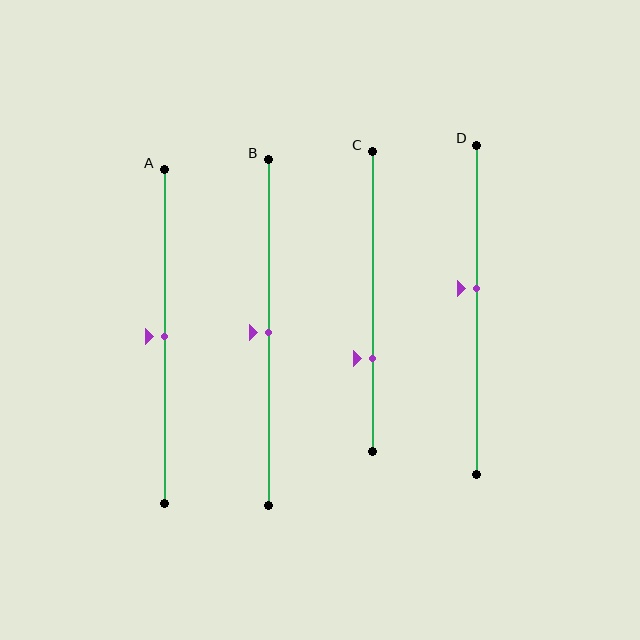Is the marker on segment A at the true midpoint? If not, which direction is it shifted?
Yes, the marker on segment A is at the true midpoint.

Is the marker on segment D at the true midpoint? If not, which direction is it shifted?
No, the marker on segment D is shifted upward by about 6% of the segment length.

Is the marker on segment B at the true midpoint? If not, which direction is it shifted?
Yes, the marker on segment B is at the true midpoint.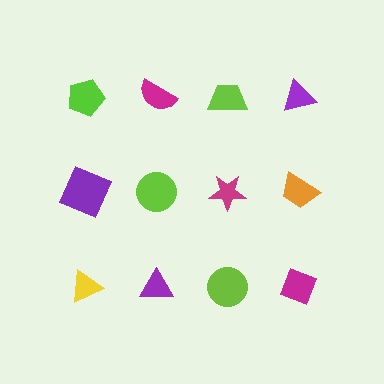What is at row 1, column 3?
A lime trapezoid.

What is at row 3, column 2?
A purple triangle.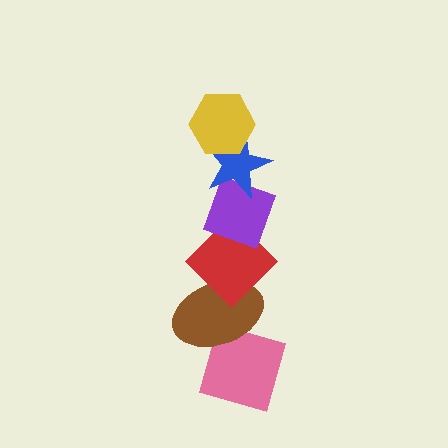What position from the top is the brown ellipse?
The brown ellipse is 5th from the top.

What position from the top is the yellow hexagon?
The yellow hexagon is 1st from the top.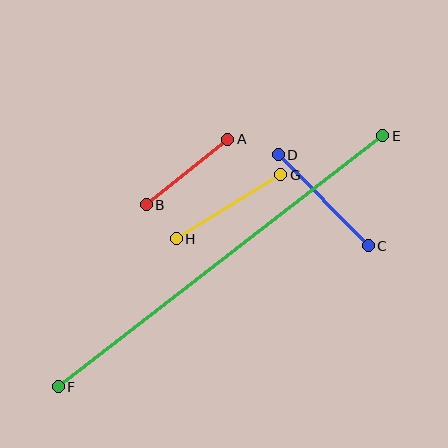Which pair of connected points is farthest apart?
Points E and F are farthest apart.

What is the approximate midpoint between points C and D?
The midpoint is at approximately (323, 200) pixels.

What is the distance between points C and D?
The distance is approximately 128 pixels.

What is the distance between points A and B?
The distance is approximately 104 pixels.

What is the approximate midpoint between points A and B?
The midpoint is at approximately (187, 172) pixels.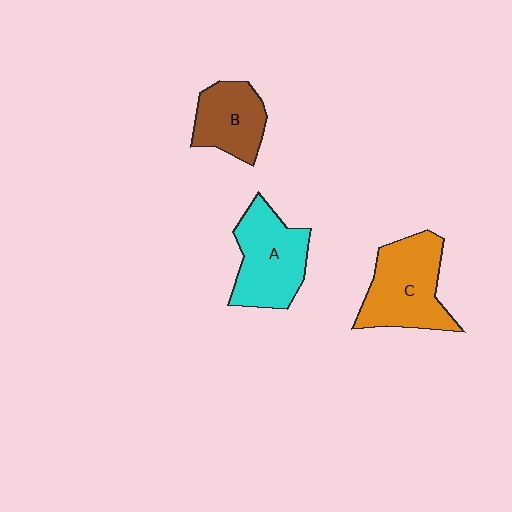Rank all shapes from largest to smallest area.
From largest to smallest: C (orange), A (cyan), B (brown).